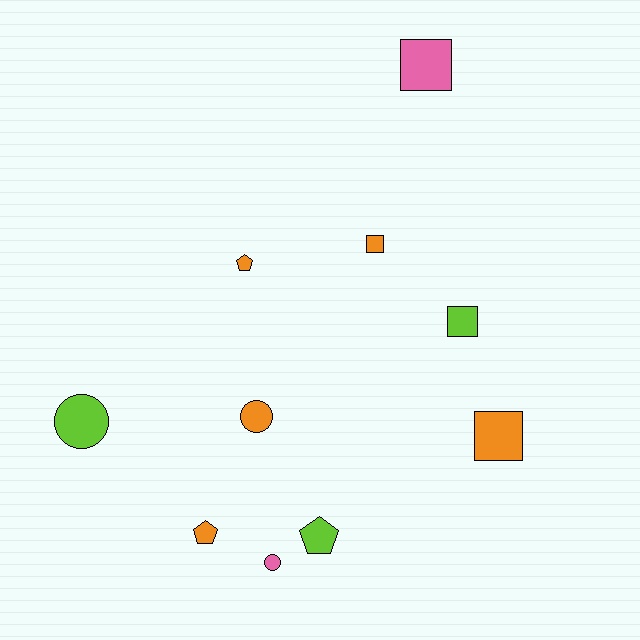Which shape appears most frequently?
Square, with 4 objects.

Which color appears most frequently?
Orange, with 5 objects.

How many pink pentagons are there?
There are no pink pentagons.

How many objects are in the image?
There are 10 objects.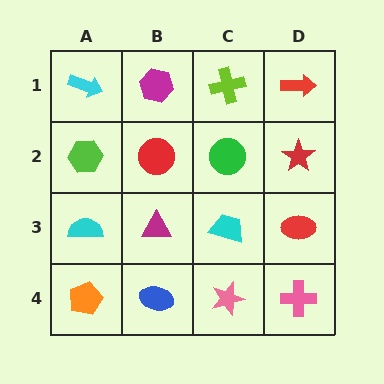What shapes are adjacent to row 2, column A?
A cyan arrow (row 1, column A), a cyan semicircle (row 3, column A), a red circle (row 2, column B).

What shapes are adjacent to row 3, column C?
A green circle (row 2, column C), a pink star (row 4, column C), a magenta triangle (row 3, column B), a red ellipse (row 3, column D).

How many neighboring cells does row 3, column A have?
3.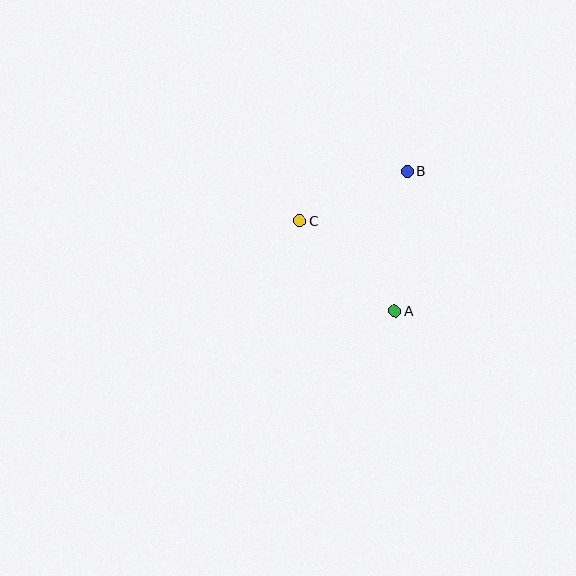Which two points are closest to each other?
Points B and C are closest to each other.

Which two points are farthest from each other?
Points A and B are farthest from each other.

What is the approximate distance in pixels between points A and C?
The distance between A and C is approximately 131 pixels.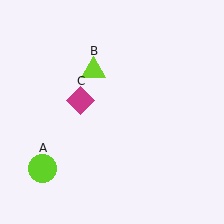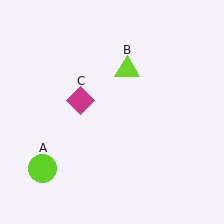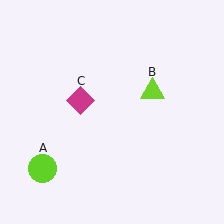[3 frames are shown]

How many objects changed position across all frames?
1 object changed position: lime triangle (object B).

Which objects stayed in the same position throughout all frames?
Lime circle (object A) and magenta diamond (object C) remained stationary.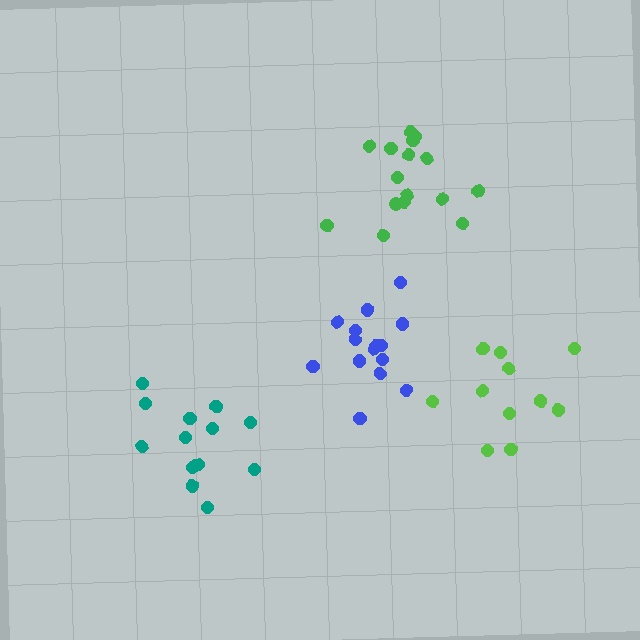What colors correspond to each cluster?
The clusters are colored: teal, lime, green, blue.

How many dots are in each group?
Group 1: 14 dots, Group 2: 11 dots, Group 3: 16 dots, Group 4: 15 dots (56 total).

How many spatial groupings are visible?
There are 4 spatial groupings.